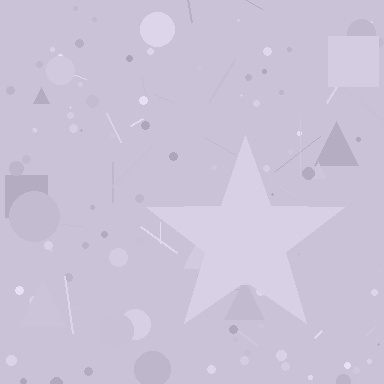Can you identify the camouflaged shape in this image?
The camouflaged shape is a star.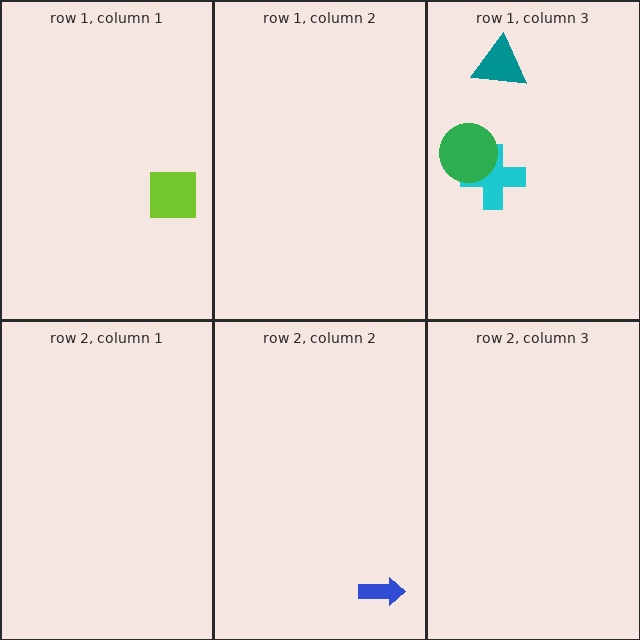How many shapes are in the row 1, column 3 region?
3.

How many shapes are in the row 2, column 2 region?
1.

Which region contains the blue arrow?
The row 2, column 2 region.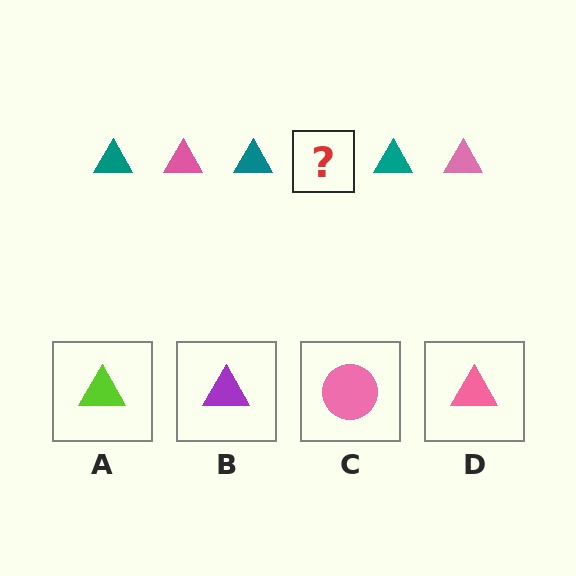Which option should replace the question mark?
Option D.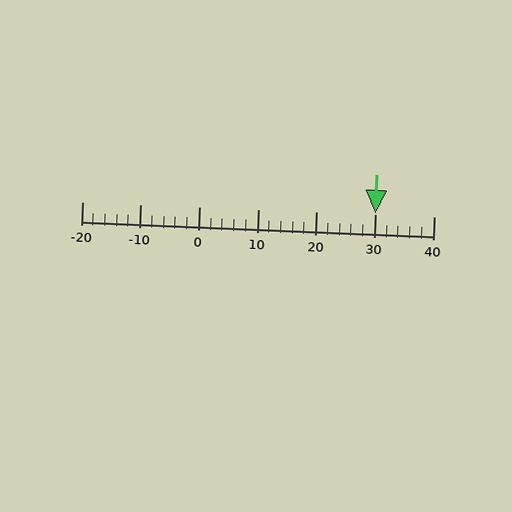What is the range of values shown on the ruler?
The ruler shows values from -20 to 40.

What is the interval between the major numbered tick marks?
The major tick marks are spaced 10 units apart.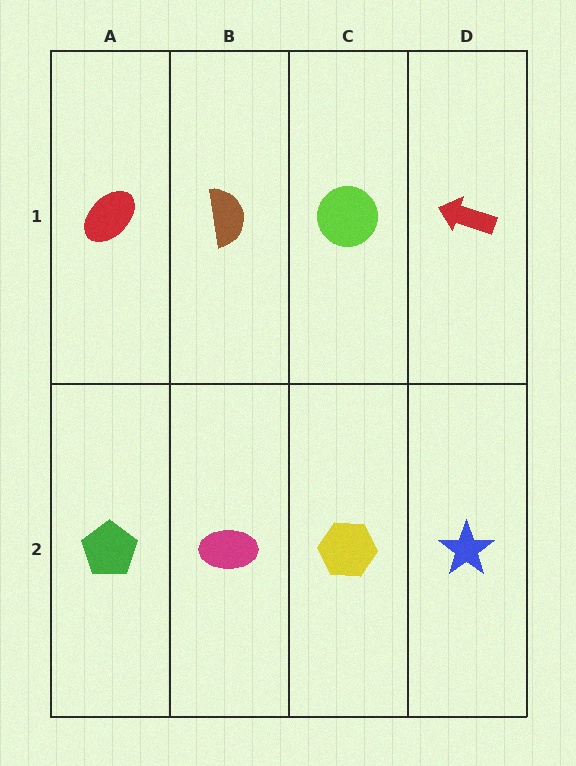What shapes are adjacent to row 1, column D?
A blue star (row 2, column D), a lime circle (row 1, column C).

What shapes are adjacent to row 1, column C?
A yellow hexagon (row 2, column C), a brown semicircle (row 1, column B), a red arrow (row 1, column D).